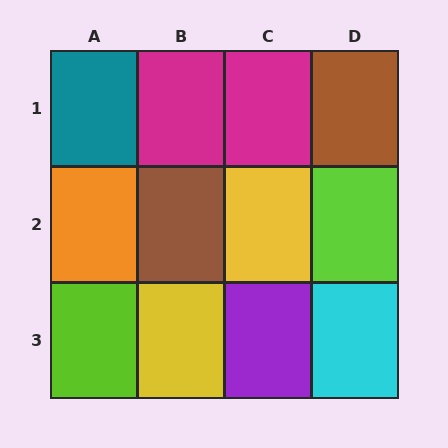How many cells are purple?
1 cell is purple.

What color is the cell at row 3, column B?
Yellow.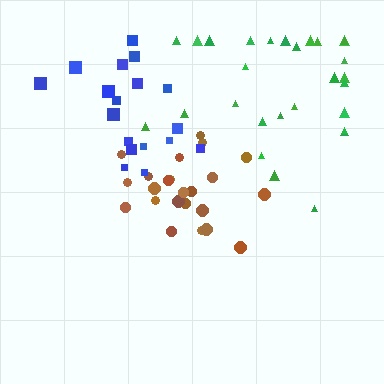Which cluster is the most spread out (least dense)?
Green.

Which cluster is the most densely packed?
Brown.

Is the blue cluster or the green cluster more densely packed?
Blue.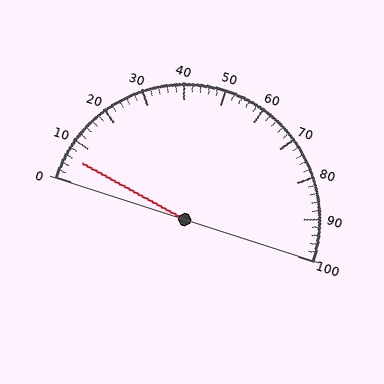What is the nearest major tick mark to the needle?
The nearest major tick mark is 10.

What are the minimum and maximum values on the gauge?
The gauge ranges from 0 to 100.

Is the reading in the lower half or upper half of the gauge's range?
The reading is in the lower half of the range (0 to 100).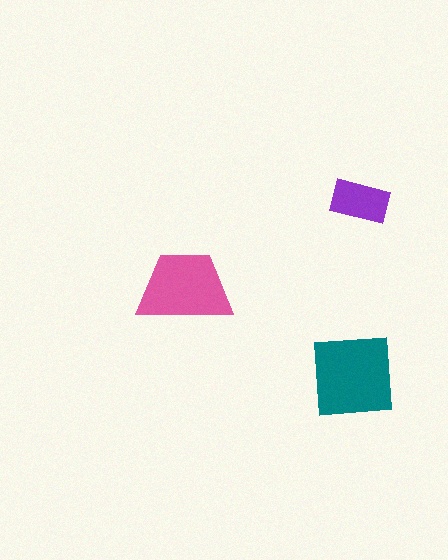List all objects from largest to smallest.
The teal square, the pink trapezoid, the purple rectangle.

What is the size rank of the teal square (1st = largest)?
1st.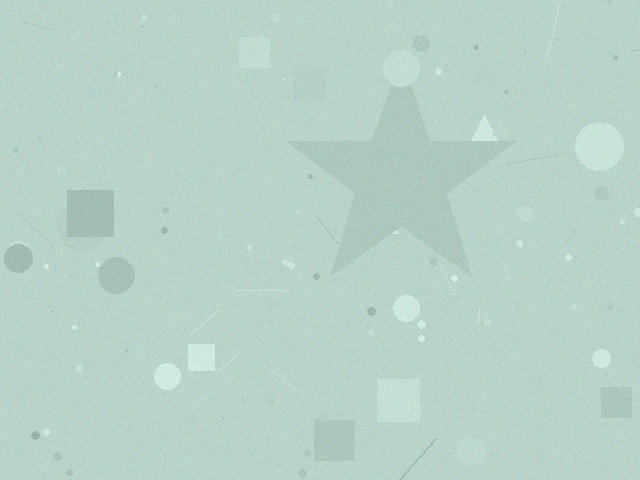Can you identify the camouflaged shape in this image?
The camouflaged shape is a star.